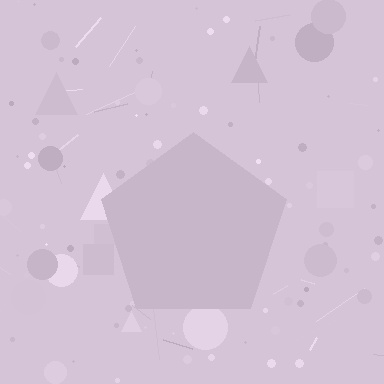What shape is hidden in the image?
A pentagon is hidden in the image.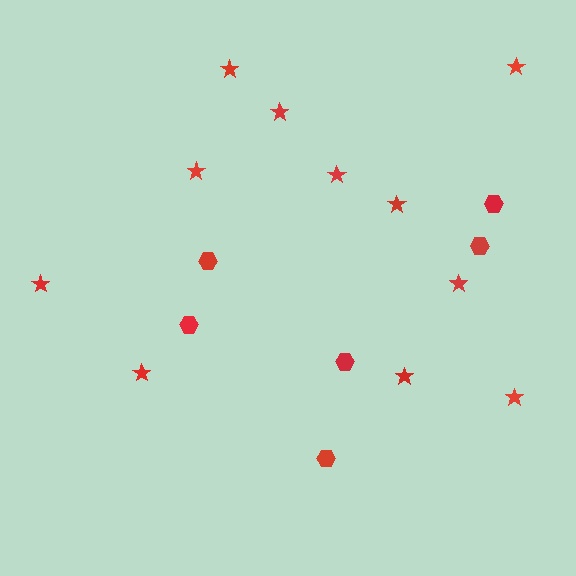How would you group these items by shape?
There are 2 groups: one group of hexagons (6) and one group of stars (11).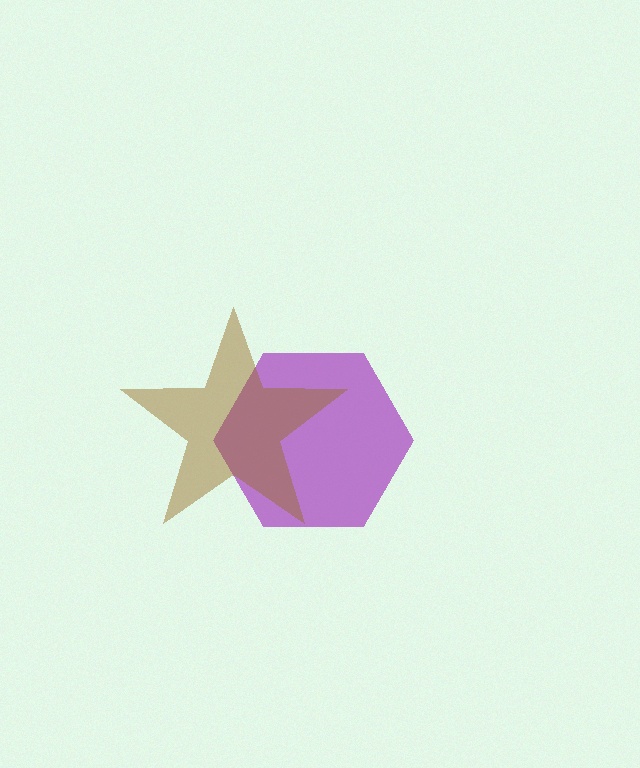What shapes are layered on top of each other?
The layered shapes are: a purple hexagon, a brown star.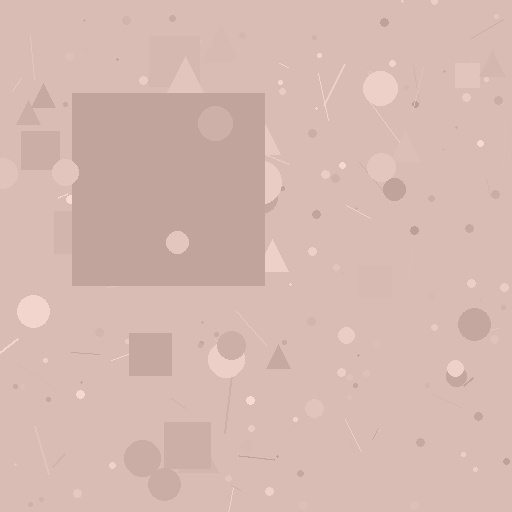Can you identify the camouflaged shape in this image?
The camouflaged shape is a square.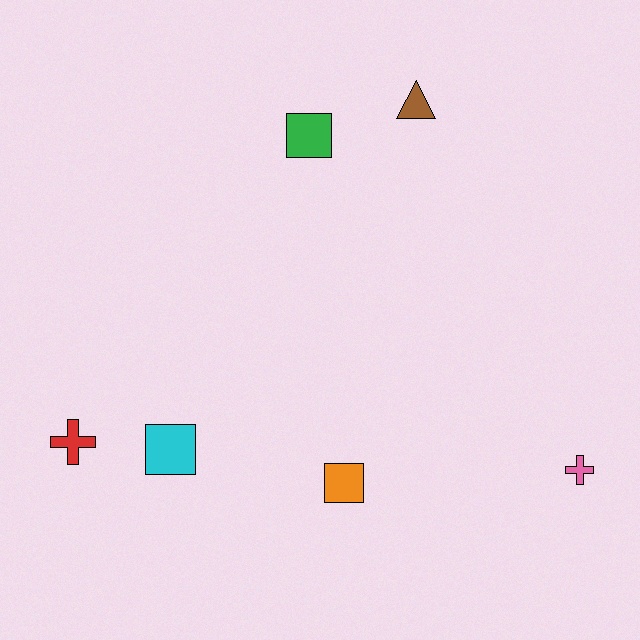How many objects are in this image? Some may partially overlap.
There are 6 objects.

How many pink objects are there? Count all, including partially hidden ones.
There is 1 pink object.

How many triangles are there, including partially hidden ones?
There is 1 triangle.